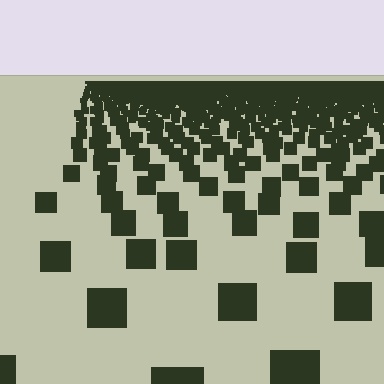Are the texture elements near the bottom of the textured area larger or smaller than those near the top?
Larger. Near the bottom, elements are closer to the viewer and appear at a bigger on-screen size.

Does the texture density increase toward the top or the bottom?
Density increases toward the top.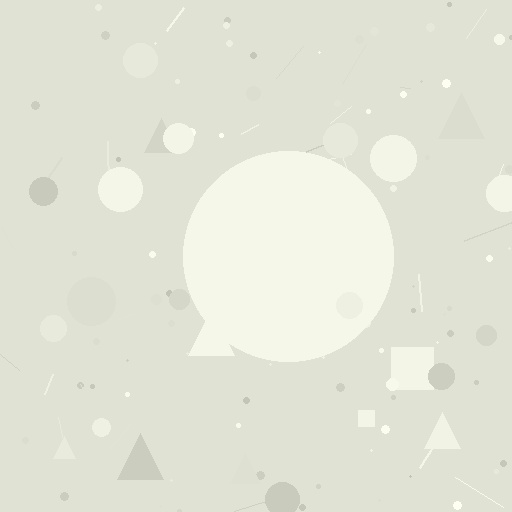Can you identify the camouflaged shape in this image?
The camouflaged shape is a circle.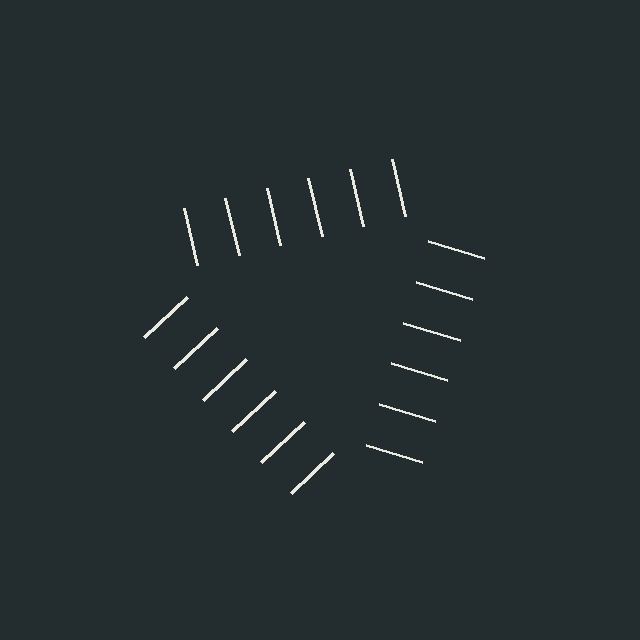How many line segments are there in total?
18 — 6 along each of the 3 edges.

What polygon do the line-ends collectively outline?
An illusory triangle — the line segments terminate on its edges but no continuous stroke is drawn.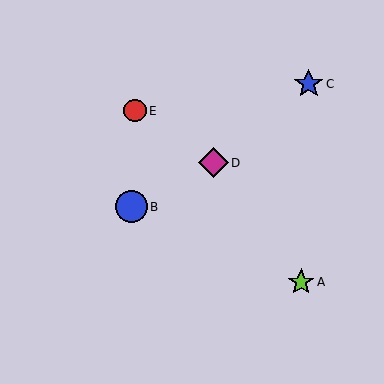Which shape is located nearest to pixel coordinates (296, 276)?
The lime star (labeled A) at (301, 282) is nearest to that location.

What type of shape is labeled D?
Shape D is a magenta diamond.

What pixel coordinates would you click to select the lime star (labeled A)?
Click at (301, 282) to select the lime star A.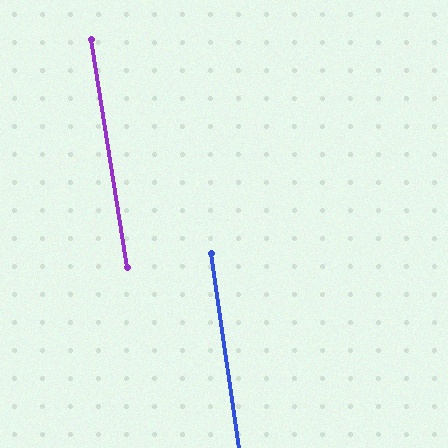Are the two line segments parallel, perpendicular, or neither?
Parallel — their directions differ by only 0.7°.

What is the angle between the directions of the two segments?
Approximately 1 degree.